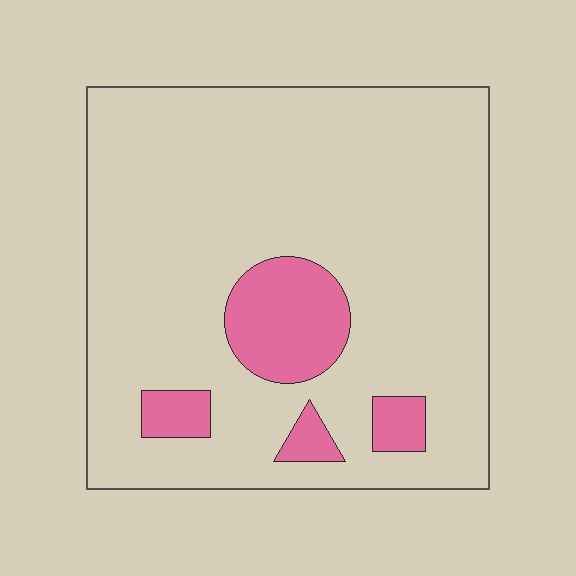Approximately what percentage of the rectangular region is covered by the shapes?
Approximately 15%.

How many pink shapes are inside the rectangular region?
4.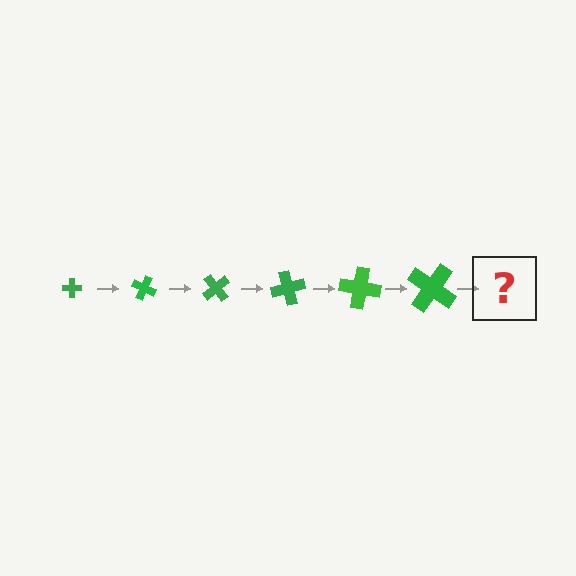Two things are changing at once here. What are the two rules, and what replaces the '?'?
The two rules are that the cross grows larger each step and it rotates 25 degrees each step. The '?' should be a cross, larger than the previous one and rotated 150 degrees from the start.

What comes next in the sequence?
The next element should be a cross, larger than the previous one and rotated 150 degrees from the start.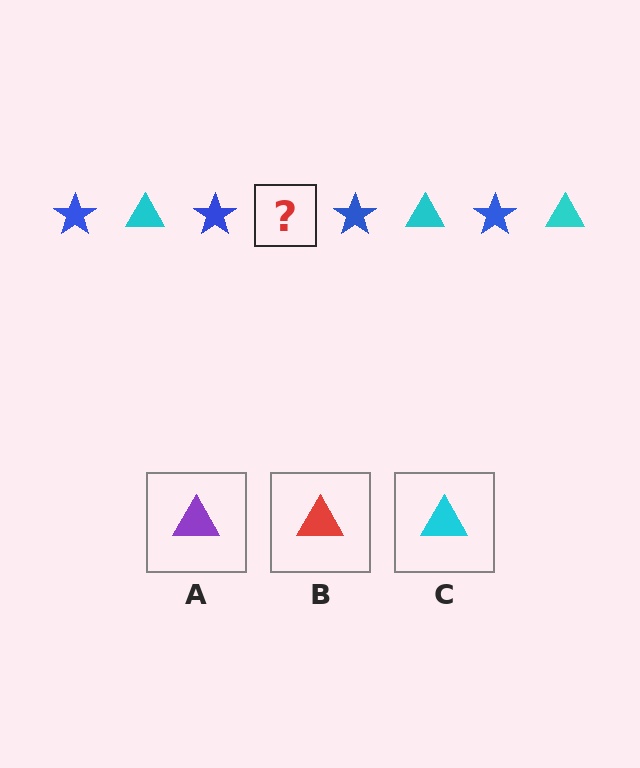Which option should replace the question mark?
Option C.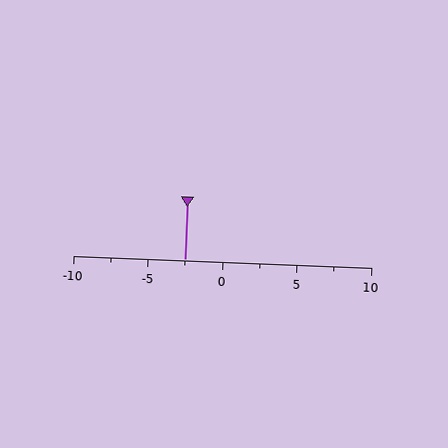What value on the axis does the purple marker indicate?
The marker indicates approximately -2.5.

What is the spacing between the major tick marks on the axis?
The major ticks are spaced 5 apart.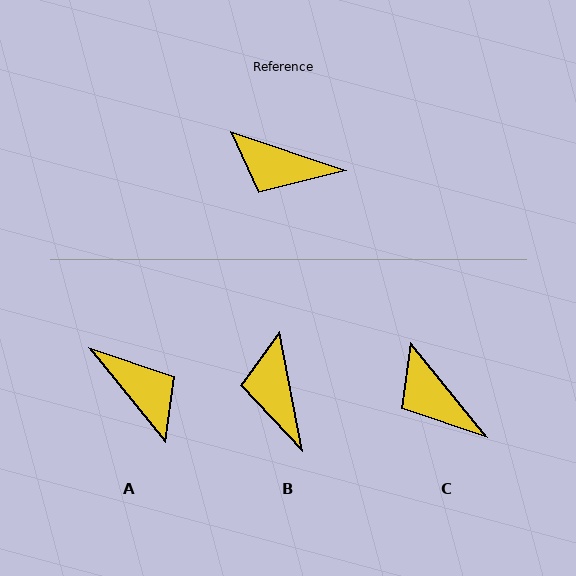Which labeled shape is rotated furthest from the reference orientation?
A, about 148 degrees away.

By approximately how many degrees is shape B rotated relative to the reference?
Approximately 61 degrees clockwise.